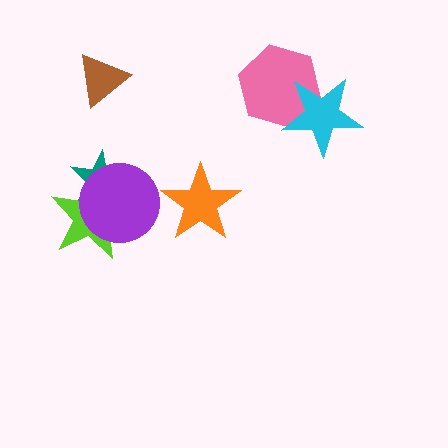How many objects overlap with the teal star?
2 objects overlap with the teal star.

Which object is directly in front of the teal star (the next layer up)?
The lime star is directly in front of the teal star.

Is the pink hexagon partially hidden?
Yes, it is partially covered by another shape.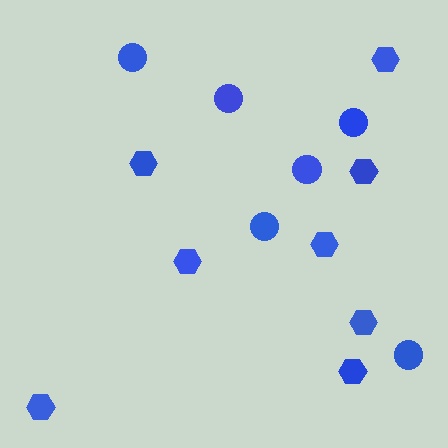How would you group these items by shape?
There are 2 groups: one group of hexagons (8) and one group of circles (6).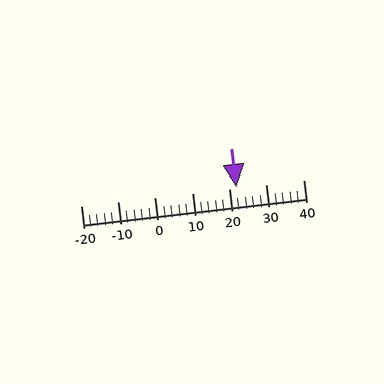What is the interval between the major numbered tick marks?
The major tick marks are spaced 10 units apart.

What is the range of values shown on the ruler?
The ruler shows values from -20 to 40.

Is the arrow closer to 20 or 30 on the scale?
The arrow is closer to 20.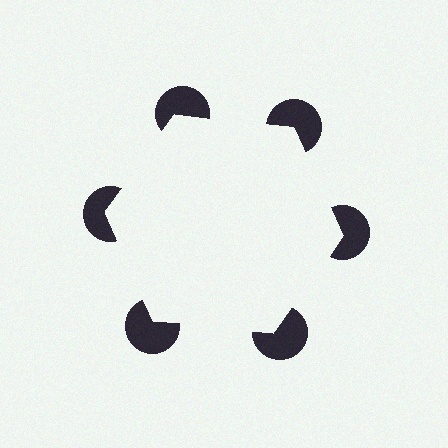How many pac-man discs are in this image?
There are 6 — one at each vertex of the illusory hexagon.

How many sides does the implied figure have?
6 sides.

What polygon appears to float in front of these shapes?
An illusory hexagon — its edges are inferred from the aligned wedge cuts in the pac-man discs, not physically drawn.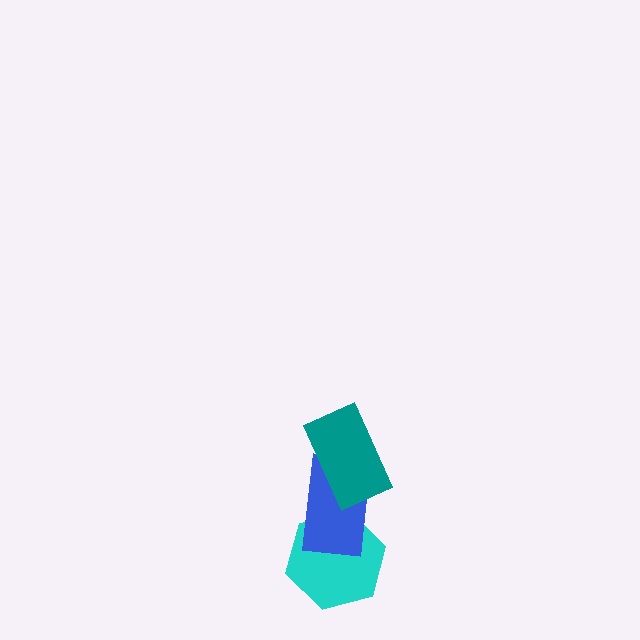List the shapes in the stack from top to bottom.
From top to bottom: the teal rectangle, the blue rectangle, the cyan hexagon.